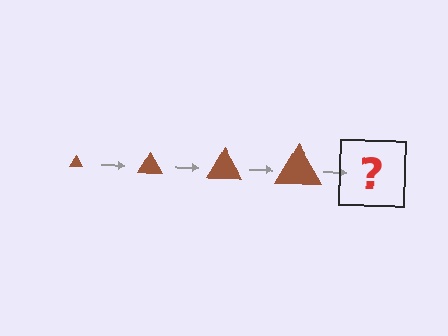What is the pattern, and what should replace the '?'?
The pattern is that the triangle gets progressively larger each step. The '?' should be a brown triangle, larger than the previous one.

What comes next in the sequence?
The next element should be a brown triangle, larger than the previous one.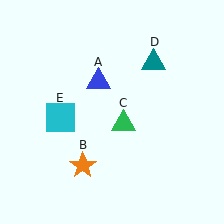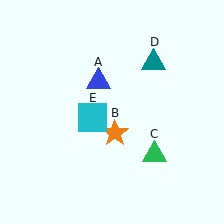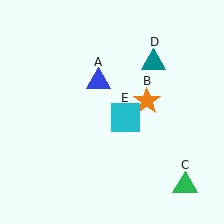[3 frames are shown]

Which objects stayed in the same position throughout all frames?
Blue triangle (object A) and teal triangle (object D) remained stationary.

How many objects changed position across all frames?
3 objects changed position: orange star (object B), green triangle (object C), cyan square (object E).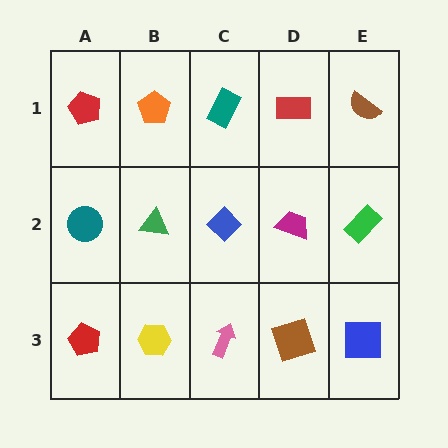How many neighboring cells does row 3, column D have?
3.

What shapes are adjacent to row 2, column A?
A red pentagon (row 1, column A), a red pentagon (row 3, column A), a green triangle (row 2, column B).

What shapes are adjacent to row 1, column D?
A magenta trapezoid (row 2, column D), a teal rectangle (row 1, column C), a brown semicircle (row 1, column E).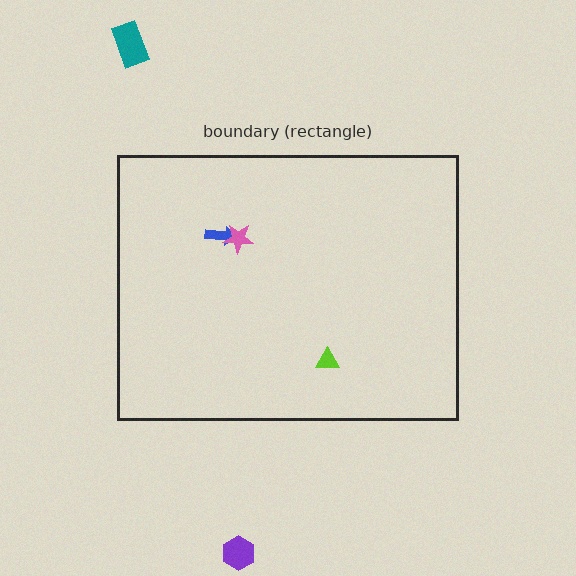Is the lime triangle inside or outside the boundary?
Inside.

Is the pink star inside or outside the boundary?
Inside.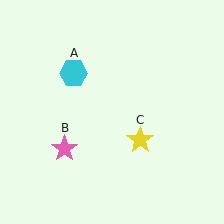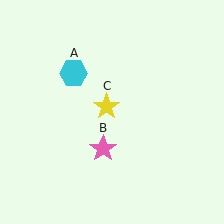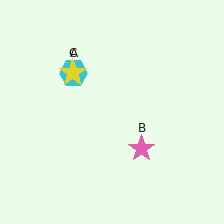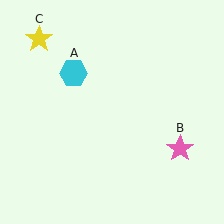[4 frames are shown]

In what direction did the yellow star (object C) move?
The yellow star (object C) moved up and to the left.